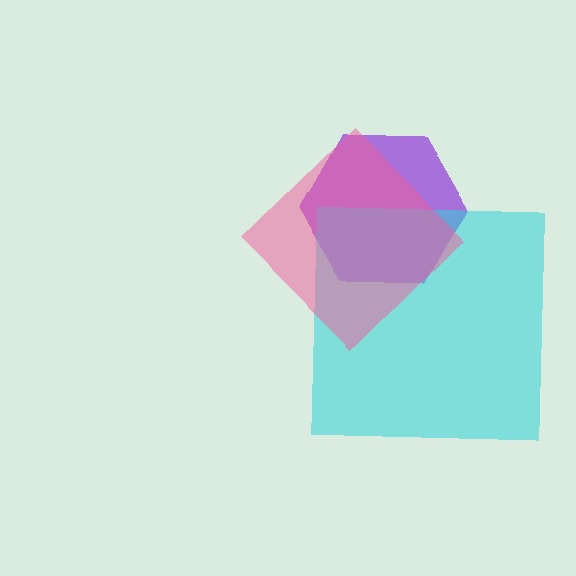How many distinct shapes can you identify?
There are 3 distinct shapes: a purple hexagon, a cyan square, a pink diamond.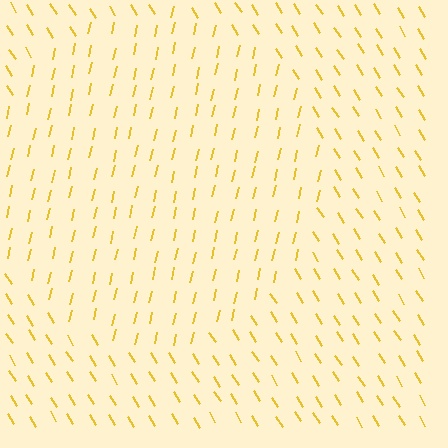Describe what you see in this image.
The image is filled with small yellow line segments. A circle region in the image has lines oriented differently from the surrounding lines, creating a visible texture boundary.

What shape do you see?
I see a circle.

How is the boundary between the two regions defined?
The boundary is defined purely by a change in line orientation (approximately 45 degrees difference). All lines are the same color and thickness.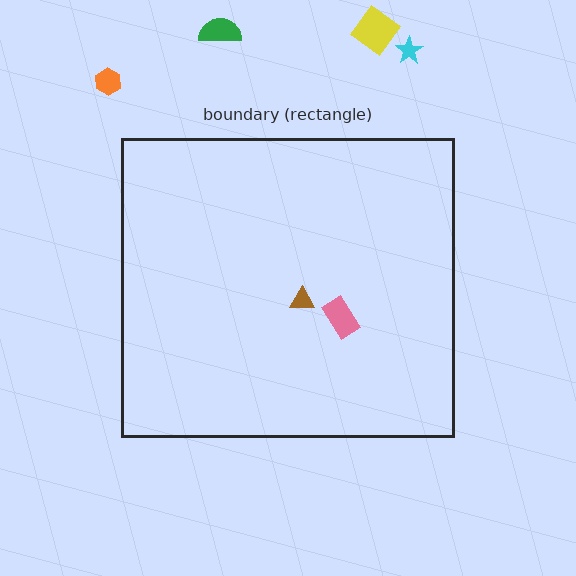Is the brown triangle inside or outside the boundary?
Inside.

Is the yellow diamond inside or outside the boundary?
Outside.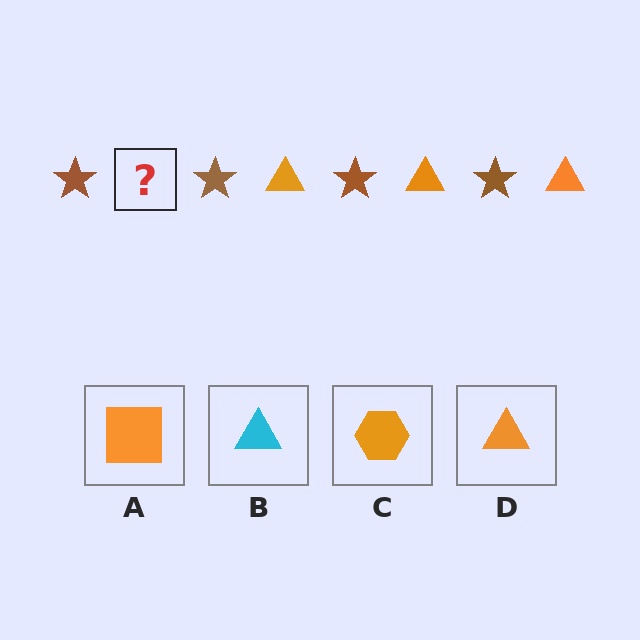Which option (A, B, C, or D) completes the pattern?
D.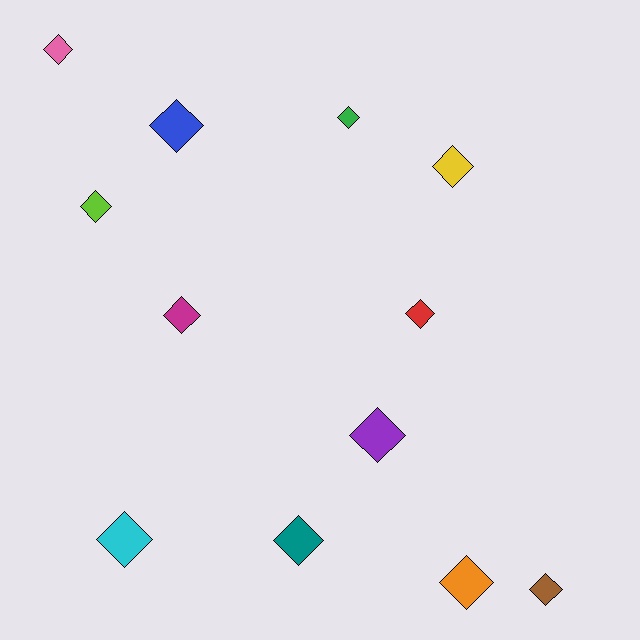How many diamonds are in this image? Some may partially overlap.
There are 12 diamonds.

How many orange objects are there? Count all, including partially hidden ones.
There is 1 orange object.